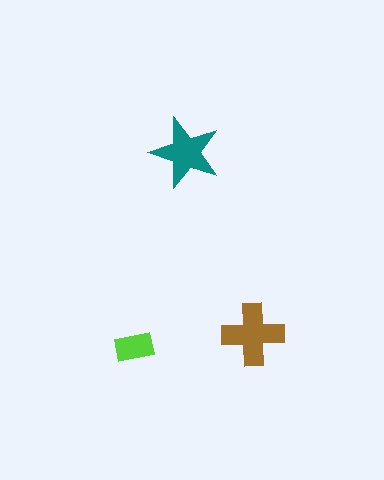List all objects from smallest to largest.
The lime rectangle, the teal star, the brown cross.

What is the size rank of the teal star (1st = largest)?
2nd.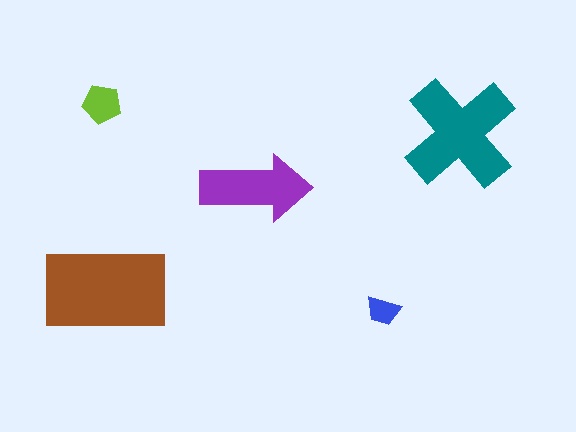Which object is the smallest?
The blue trapezoid.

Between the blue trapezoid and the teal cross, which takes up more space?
The teal cross.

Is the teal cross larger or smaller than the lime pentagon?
Larger.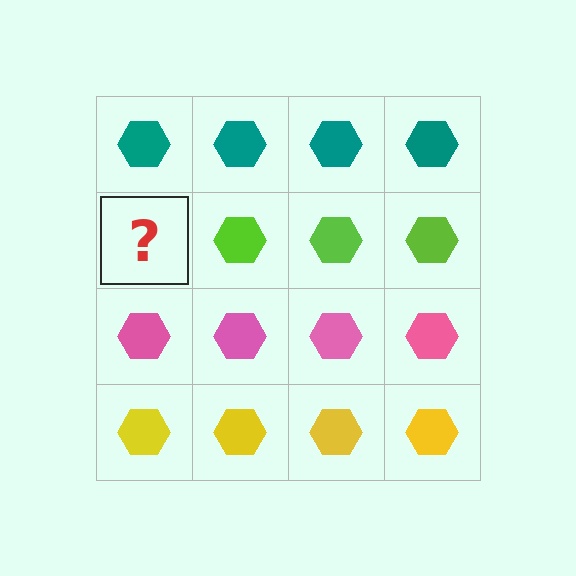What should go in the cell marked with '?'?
The missing cell should contain a lime hexagon.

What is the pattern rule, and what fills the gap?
The rule is that each row has a consistent color. The gap should be filled with a lime hexagon.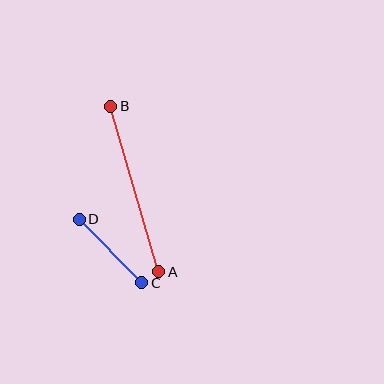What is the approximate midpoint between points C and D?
The midpoint is at approximately (111, 251) pixels.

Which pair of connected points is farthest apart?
Points A and B are farthest apart.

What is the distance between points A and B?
The distance is approximately 172 pixels.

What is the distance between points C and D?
The distance is approximately 89 pixels.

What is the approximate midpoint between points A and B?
The midpoint is at approximately (135, 189) pixels.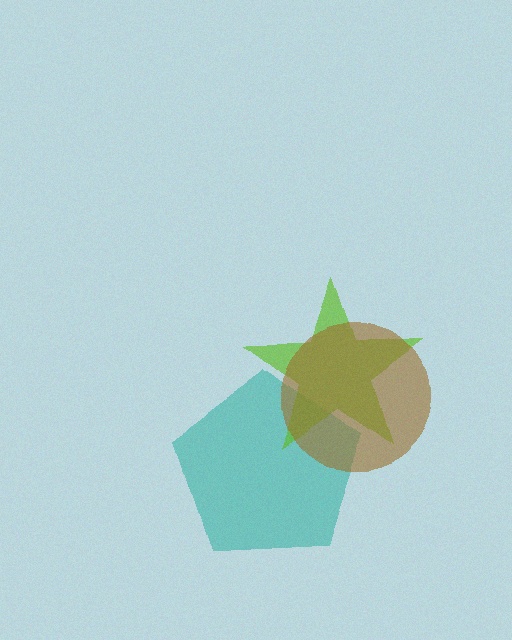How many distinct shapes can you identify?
There are 3 distinct shapes: a teal pentagon, a lime star, a brown circle.